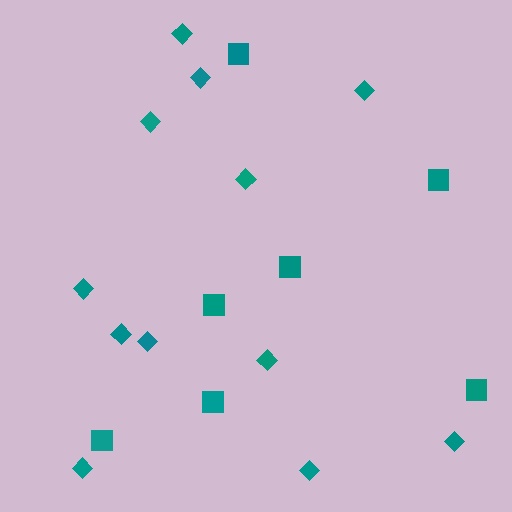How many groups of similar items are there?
There are 2 groups: one group of diamonds (12) and one group of squares (7).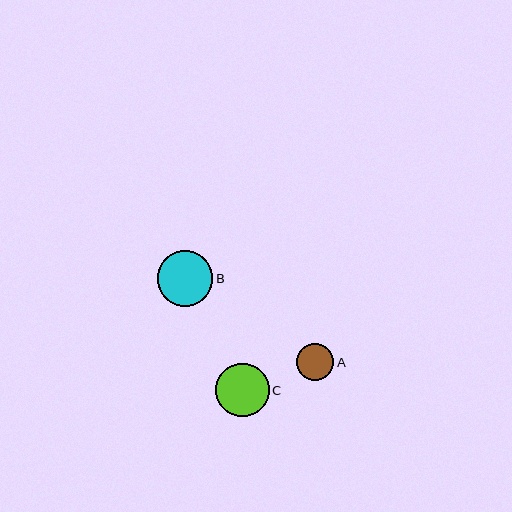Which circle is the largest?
Circle B is the largest with a size of approximately 56 pixels.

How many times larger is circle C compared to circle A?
Circle C is approximately 1.4 times the size of circle A.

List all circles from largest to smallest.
From largest to smallest: B, C, A.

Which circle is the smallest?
Circle A is the smallest with a size of approximately 38 pixels.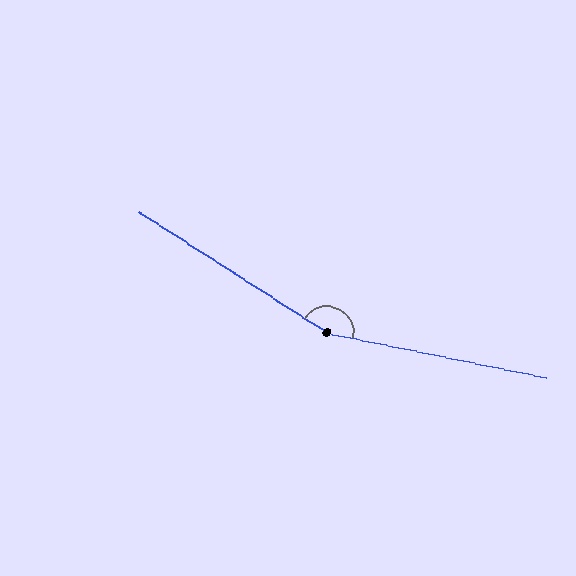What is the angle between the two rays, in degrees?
Approximately 159 degrees.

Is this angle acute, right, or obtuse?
It is obtuse.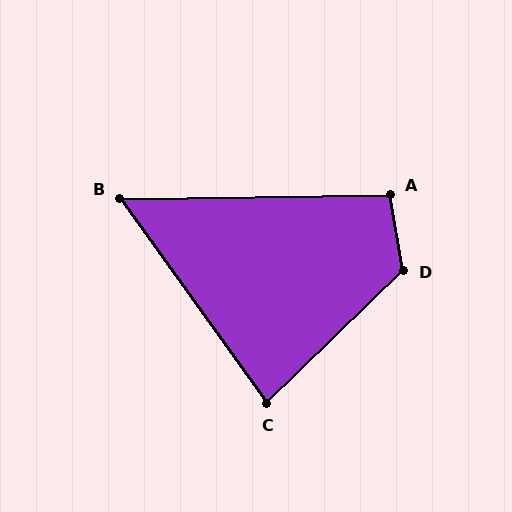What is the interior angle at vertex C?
Approximately 81 degrees (acute).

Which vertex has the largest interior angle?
D, at approximately 125 degrees.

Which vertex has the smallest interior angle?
B, at approximately 55 degrees.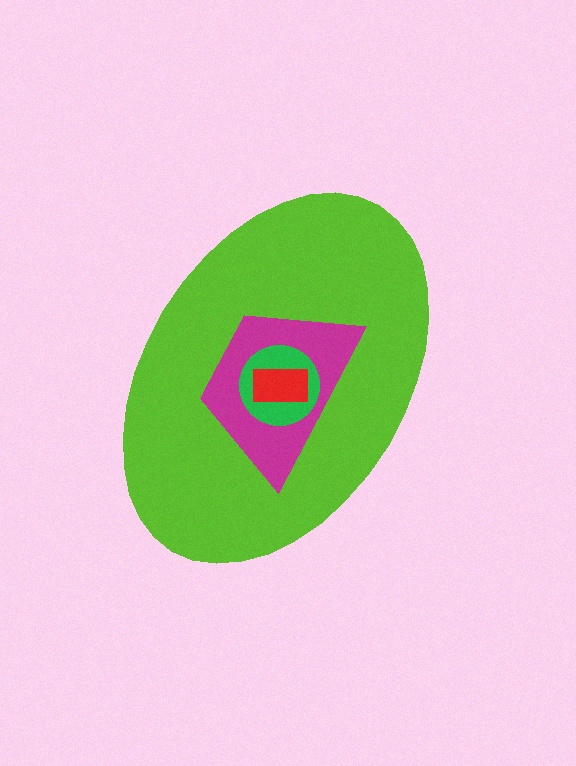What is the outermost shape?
The lime ellipse.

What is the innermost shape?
The red rectangle.